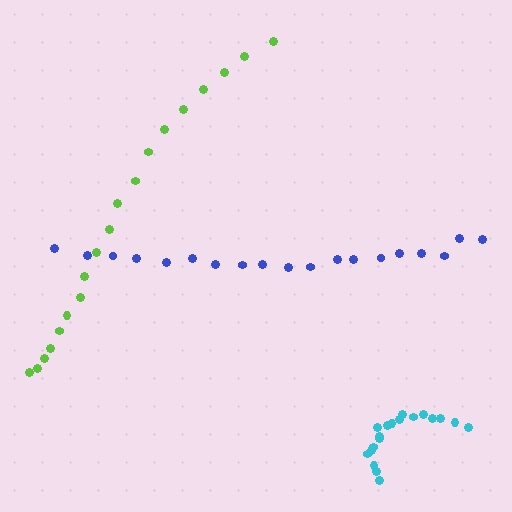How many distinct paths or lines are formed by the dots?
There are 3 distinct paths.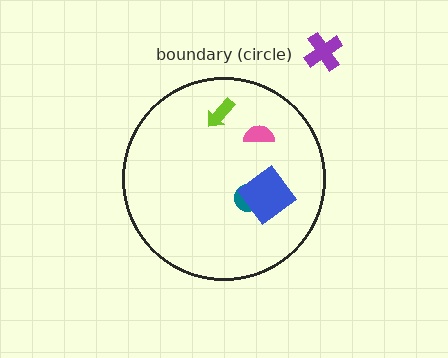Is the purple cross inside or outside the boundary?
Outside.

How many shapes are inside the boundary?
4 inside, 1 outside.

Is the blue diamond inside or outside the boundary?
Inside.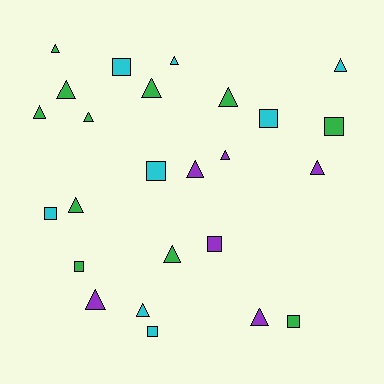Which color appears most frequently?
Green, with 11 objects.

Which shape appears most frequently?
Triangle, with 16 objects.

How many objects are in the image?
There are 25 objects.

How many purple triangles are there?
There are 5 purple triangles.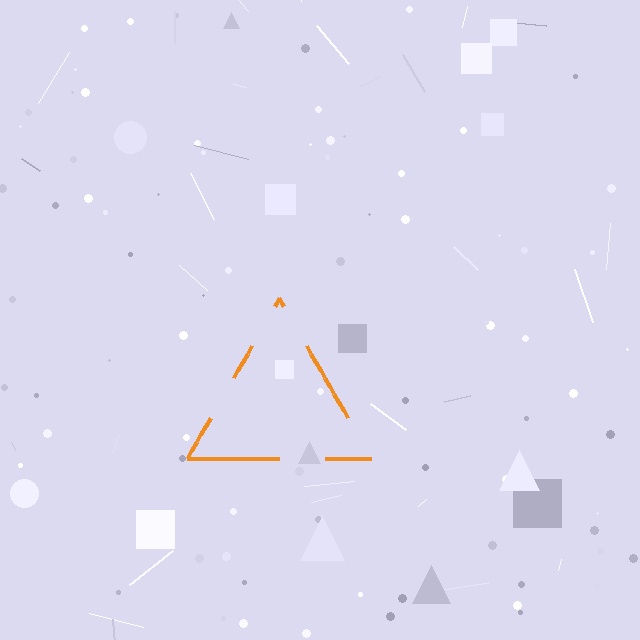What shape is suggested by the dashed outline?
The dashed outline suggests a triangle.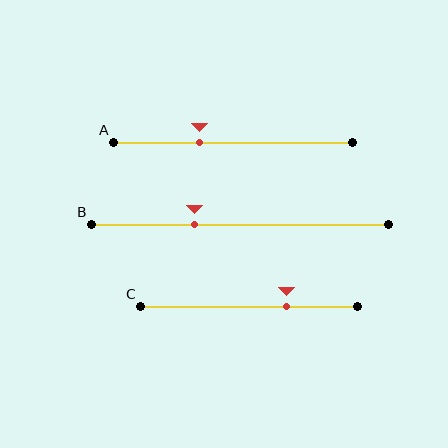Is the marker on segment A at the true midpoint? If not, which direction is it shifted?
No, the marker on segment A is shifted to the left by about 14% of the segment length.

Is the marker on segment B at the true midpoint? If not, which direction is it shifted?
No, the marker on segment B is shifted to the left by about 15% of the segment length.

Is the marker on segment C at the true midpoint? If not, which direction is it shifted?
No, the marker on segment C is shifted to the right by about 17% of the segment length.